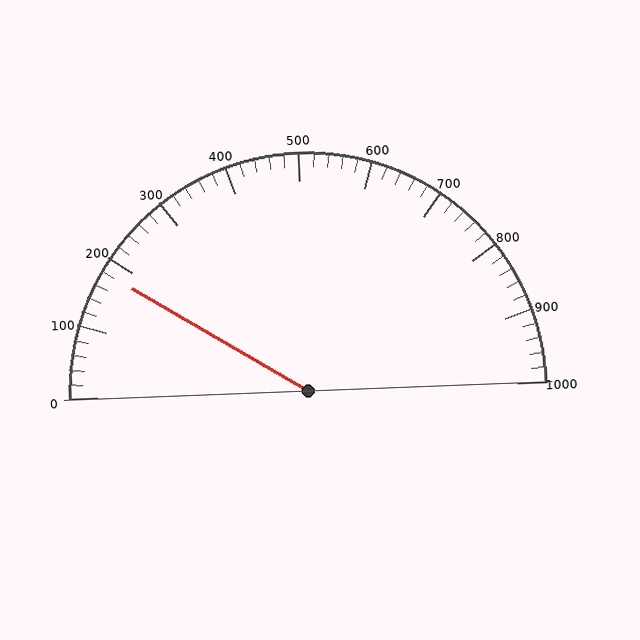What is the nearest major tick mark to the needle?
The nearest major tick mark is 200.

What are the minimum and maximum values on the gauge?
The gauge ranges from 0 to 1000.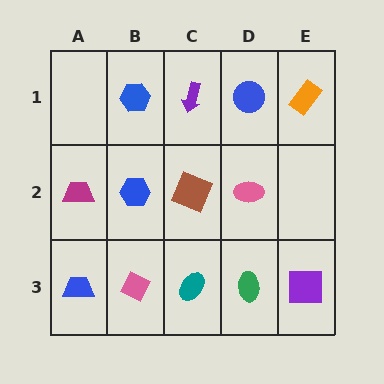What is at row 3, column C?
A teal ellipse.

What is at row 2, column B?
A blue hexagon.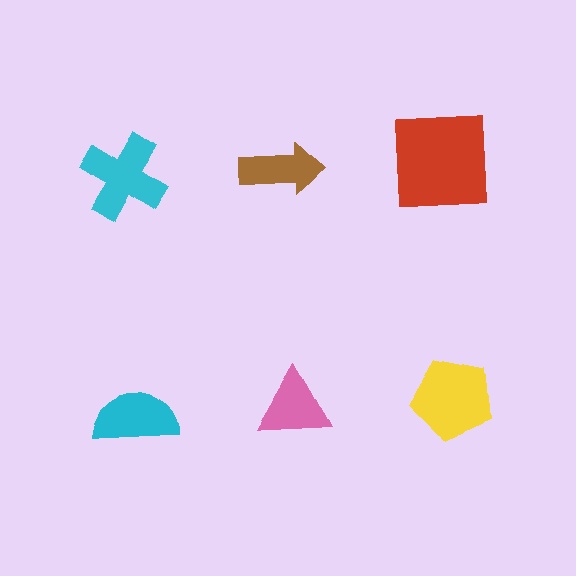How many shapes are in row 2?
3 shapes.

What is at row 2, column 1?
A cyan semicircle.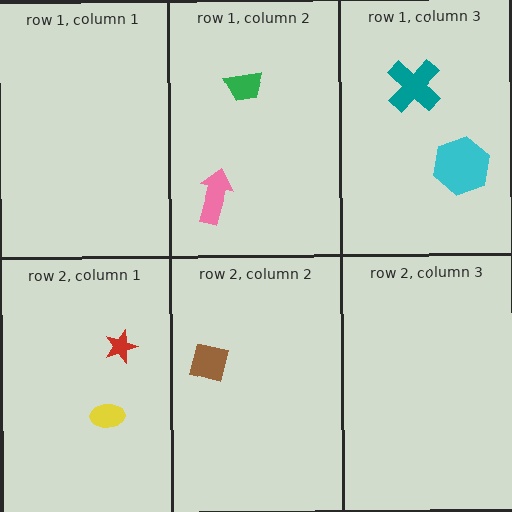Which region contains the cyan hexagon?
The row 1, column 3 region.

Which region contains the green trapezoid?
The row 1, column 2 region.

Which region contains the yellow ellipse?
The row 2, column 1 region.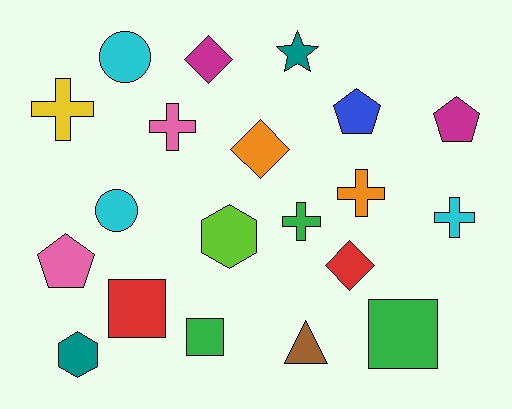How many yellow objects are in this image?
There is 1 yellow object.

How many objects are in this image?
There are 20 objects.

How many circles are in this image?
There are 2 circles.